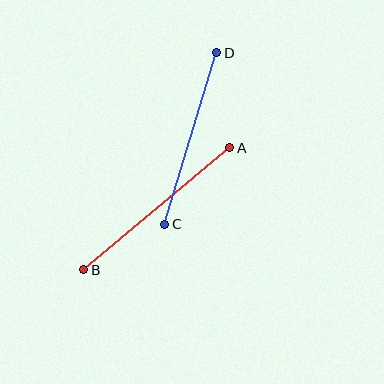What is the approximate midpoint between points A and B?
The midpoint is at approximately (157, 209) pixels.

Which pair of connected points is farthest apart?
Points A and B are farthest apart.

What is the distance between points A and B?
The distance is approximately 190 pixels.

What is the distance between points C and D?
The distance is approximately 179 pixels.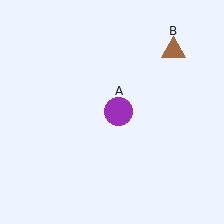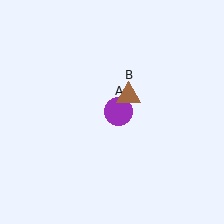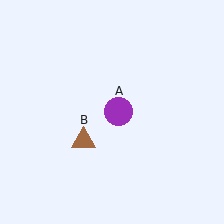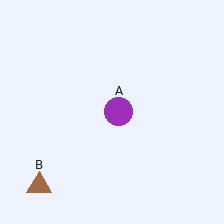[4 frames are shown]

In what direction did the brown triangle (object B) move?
The brown triangle (object B) moved down and to the left.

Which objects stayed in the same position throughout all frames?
Purple circle (object A) remained stationary.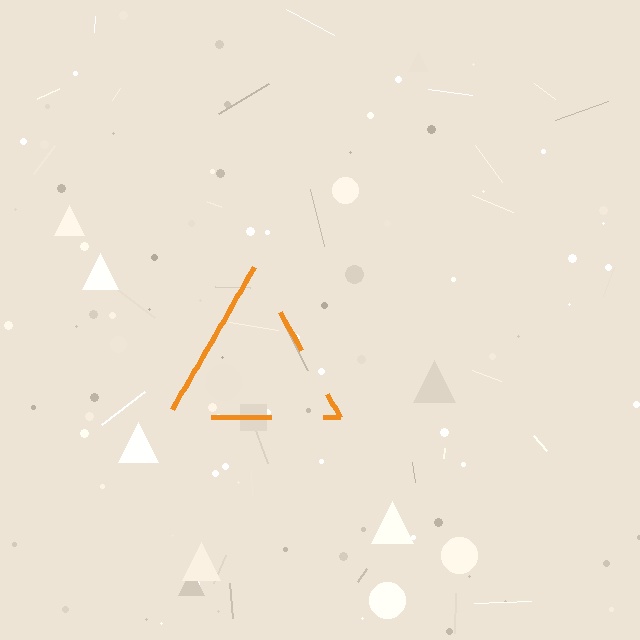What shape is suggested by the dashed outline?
The dashed outline suggests a triangle.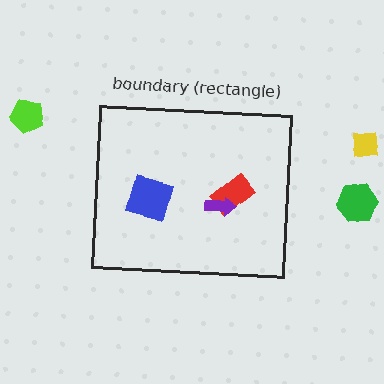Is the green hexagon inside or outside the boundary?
Outside.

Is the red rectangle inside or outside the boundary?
Inside.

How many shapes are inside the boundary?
3 inside, 3 outside.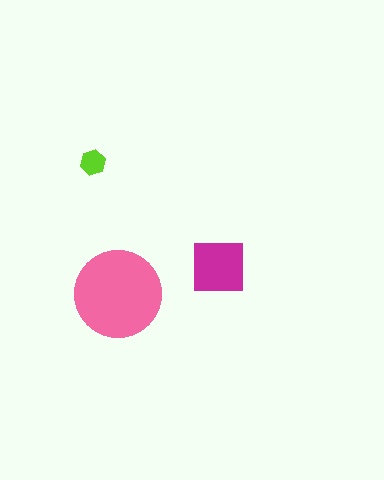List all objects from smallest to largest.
The lime hexagon, the magenta square, the pink circle.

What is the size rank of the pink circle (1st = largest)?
1st.